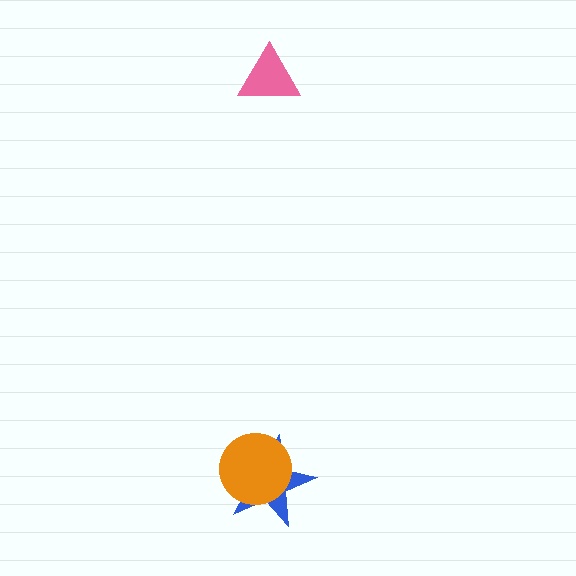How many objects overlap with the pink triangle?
0 objects overlap with the pink triangle.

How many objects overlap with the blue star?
1 object overlaps with the blue star.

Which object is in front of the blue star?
The orange circle is in front of the blue star.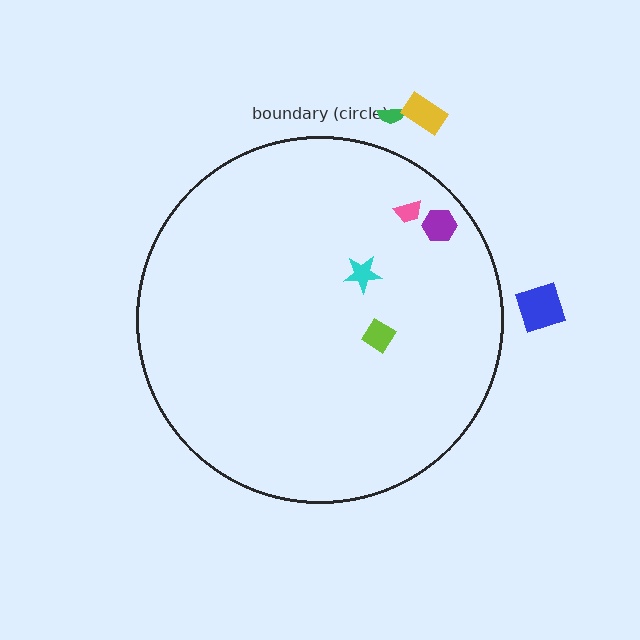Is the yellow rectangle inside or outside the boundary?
Outside.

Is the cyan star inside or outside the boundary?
Inside.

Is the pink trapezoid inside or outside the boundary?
Inside.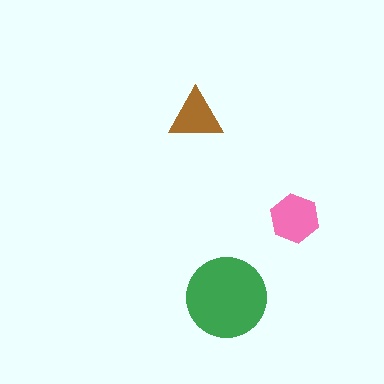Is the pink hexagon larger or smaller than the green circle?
Smaller.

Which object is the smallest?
The brown triangle.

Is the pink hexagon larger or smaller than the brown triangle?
Larger.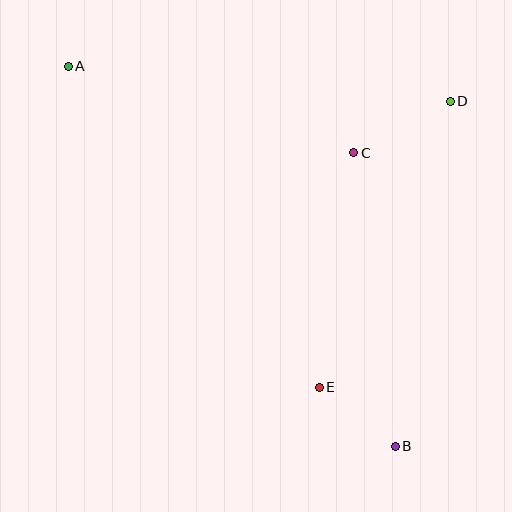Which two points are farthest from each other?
Points A and B are farthest from each other.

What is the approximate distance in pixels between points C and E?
The distance between C and E is approximately 237 pixels.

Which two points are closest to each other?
Points B and E are closest to each other.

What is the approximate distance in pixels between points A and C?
The distance between A and C is approximately 298 pixels.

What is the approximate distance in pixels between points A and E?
The distance between A and E is approximately 408 pixels.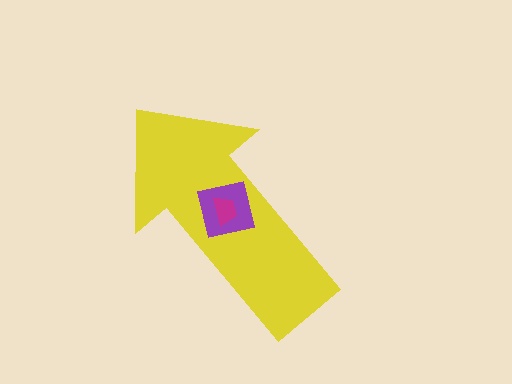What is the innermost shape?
The magenta trapezoid.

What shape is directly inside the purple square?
The magenta trapezoid.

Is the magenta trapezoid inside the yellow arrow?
Yes.